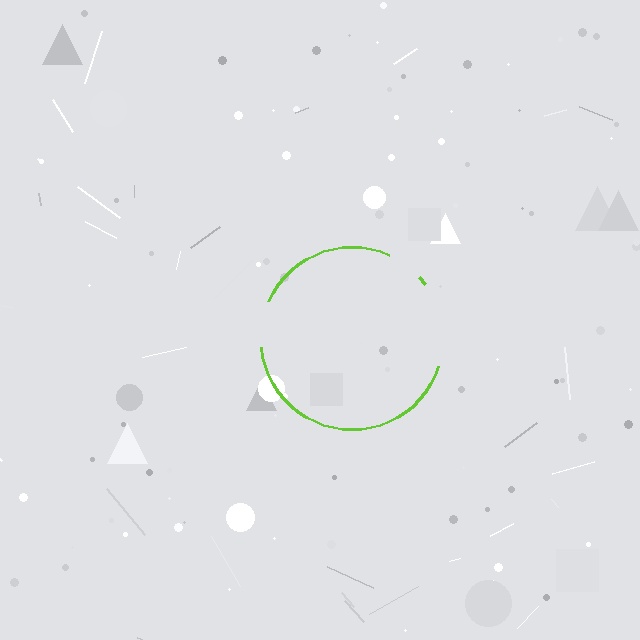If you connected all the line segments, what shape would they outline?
They would outline a circle.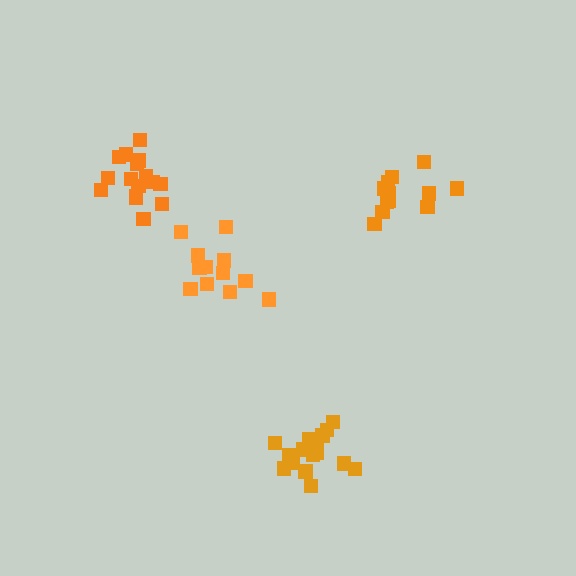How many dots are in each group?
Group 1: 16 dots, Group 2: 12 dots, Group 3: 12 dots, Group 4: 17 dots (57 total).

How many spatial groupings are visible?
There are 4 spatial groupings.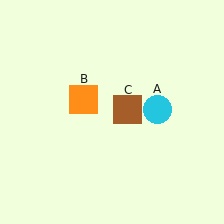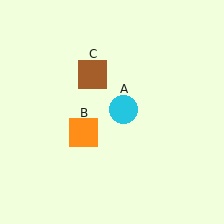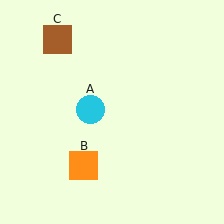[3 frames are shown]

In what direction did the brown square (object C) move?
The brown square (object C) moved up and to the left.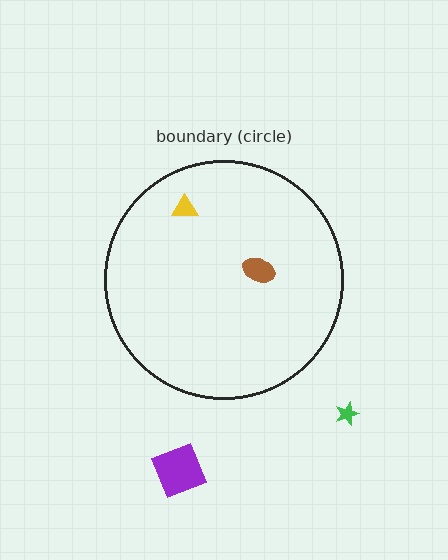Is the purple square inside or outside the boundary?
Outside.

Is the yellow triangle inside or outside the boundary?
Inside.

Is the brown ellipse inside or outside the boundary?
Inside.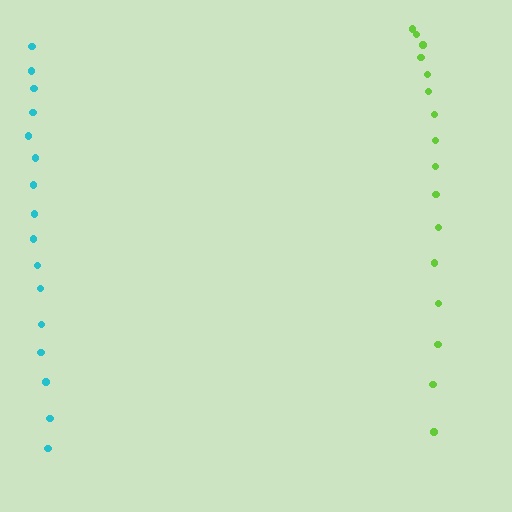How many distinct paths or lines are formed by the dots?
There are 2 distinct paths.